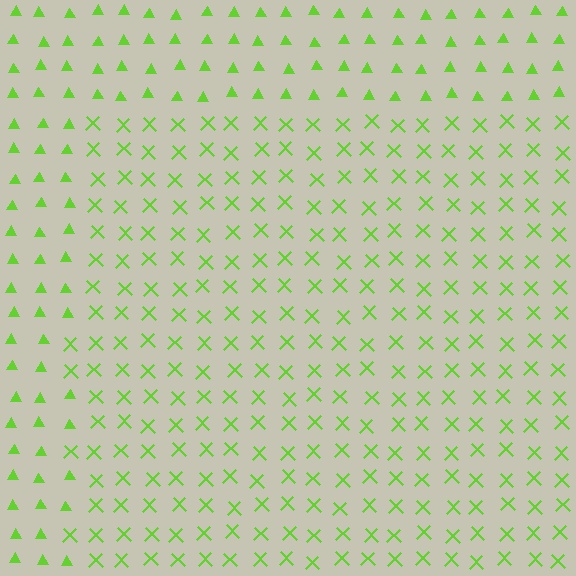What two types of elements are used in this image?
The image uses X marks inside the rectangle region and triangles outside it.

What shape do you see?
I see a rectangle.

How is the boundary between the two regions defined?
The boundary is defined by a change in element shape: X marks inside vs. triangles outside. All elements share the same color and spacing.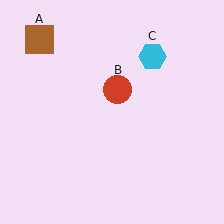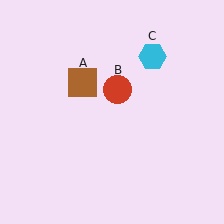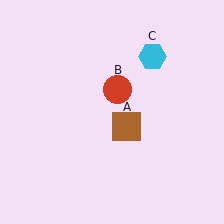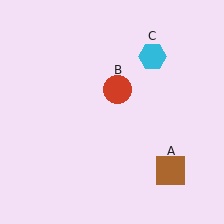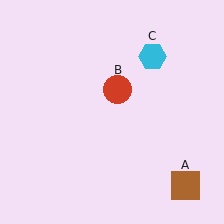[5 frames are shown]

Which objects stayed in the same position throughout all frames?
Red circle (object B) and cyan hexagon (object C) remained stationary.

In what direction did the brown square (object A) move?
The brown square (object A) moved down and to the right.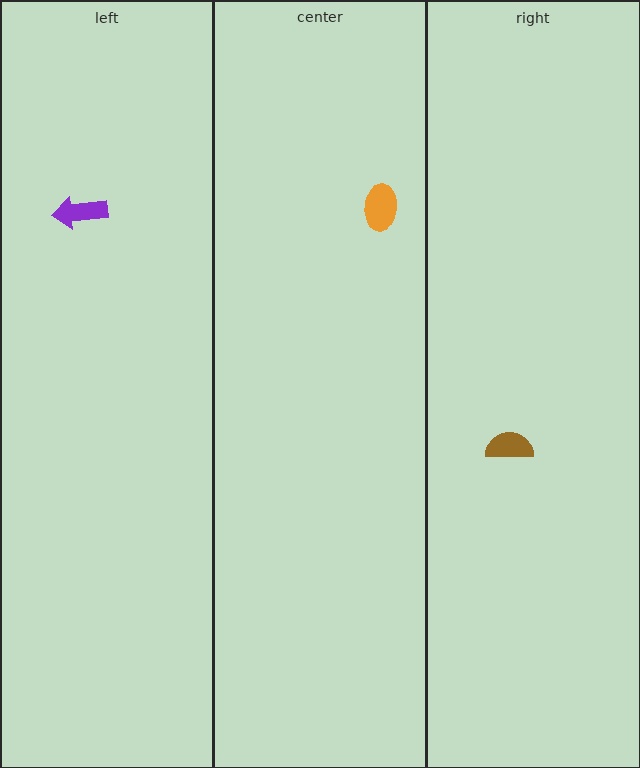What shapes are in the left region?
The purple arrow.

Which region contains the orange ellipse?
The center region.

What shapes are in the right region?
The brown semicircle.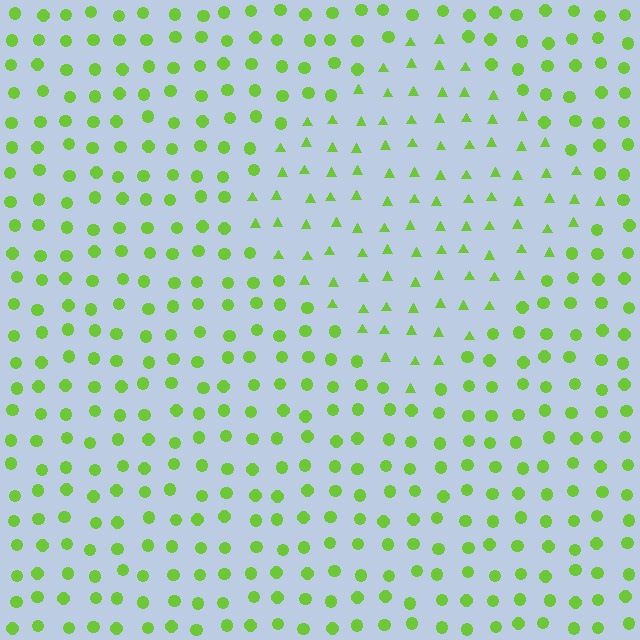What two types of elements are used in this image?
The image uses triangles inside the diamond region and circles outside it.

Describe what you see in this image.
The image is filled with small lime elements arranged in a uniform grid. A diamond-shaped region contains triangles, while the surrounding area contains circles. The boundary is defined purely by the change in element shape.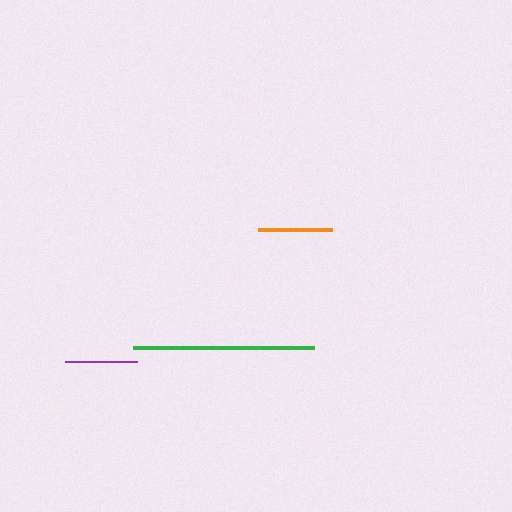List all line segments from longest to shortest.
From longest to shortest: green, orange, purple.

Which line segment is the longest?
The green line is the longest at approximately 180 pixels.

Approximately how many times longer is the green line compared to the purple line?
The green line is approximately 2.5 times the length of the purple line.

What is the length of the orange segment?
The orange segment is approximately 74 pixels long.